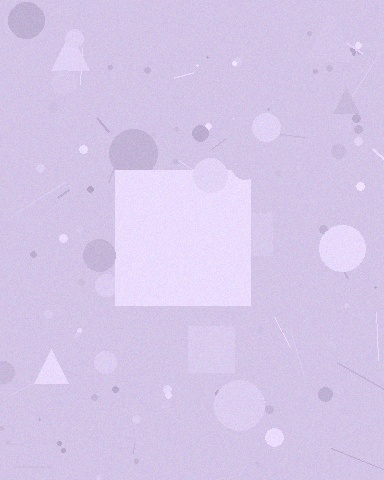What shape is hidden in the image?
A square is hidden in the image.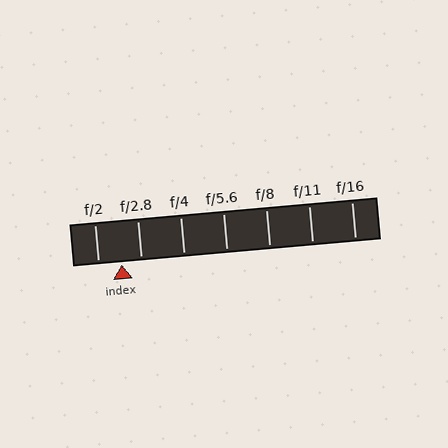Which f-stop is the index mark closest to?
The index mark is closest to f/2.8.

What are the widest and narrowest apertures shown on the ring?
The widest aperture shown is f/2 and the narrowest is f/16.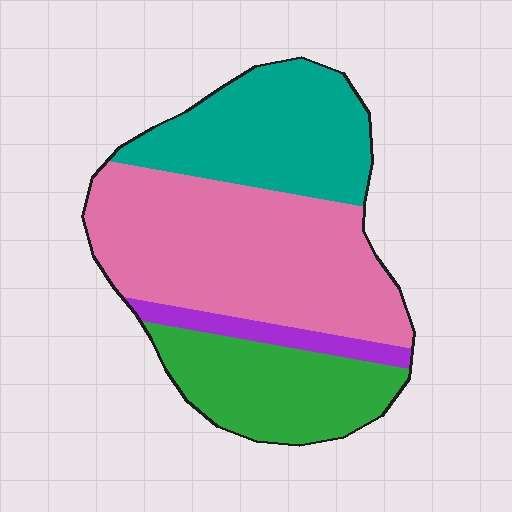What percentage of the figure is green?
Green takes up about one fifth (1/5) of the figure.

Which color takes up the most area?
Pink, at roughly 45%.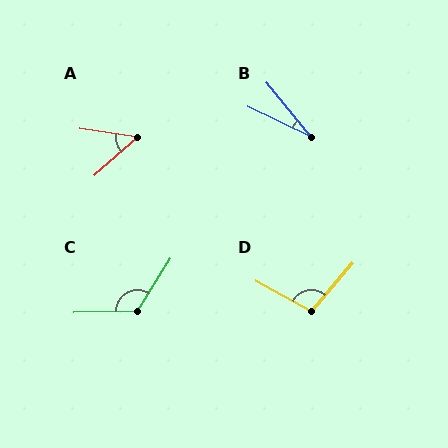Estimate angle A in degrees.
Approximately 50 degrees.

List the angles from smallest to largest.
B (25°), A (50°), D (102°), C (123°).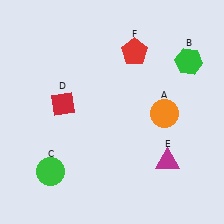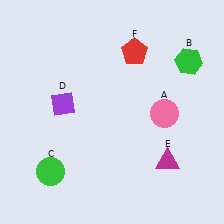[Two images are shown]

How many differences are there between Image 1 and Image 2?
There are 2 differences between the two images.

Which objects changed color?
A changed from orange to pink. D changed from red to purple.